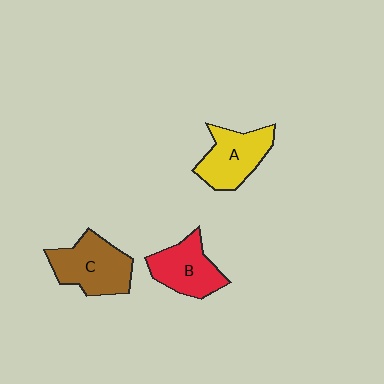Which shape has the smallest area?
Shape B (red).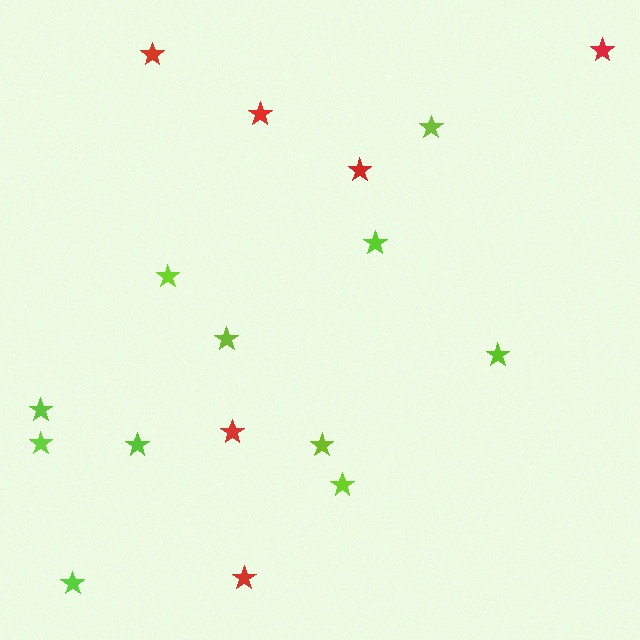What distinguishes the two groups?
There are 2 groups: one group of red stars (6) and one group of lime stars (11).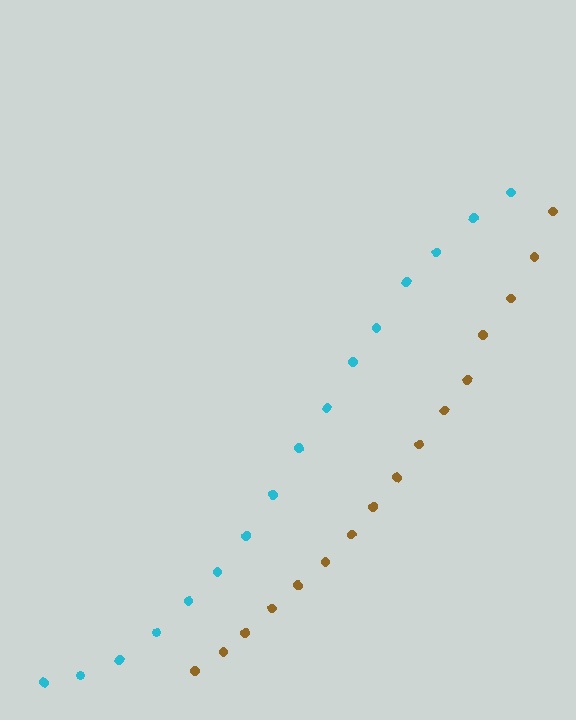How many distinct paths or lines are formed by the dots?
There are 2 distinct paths.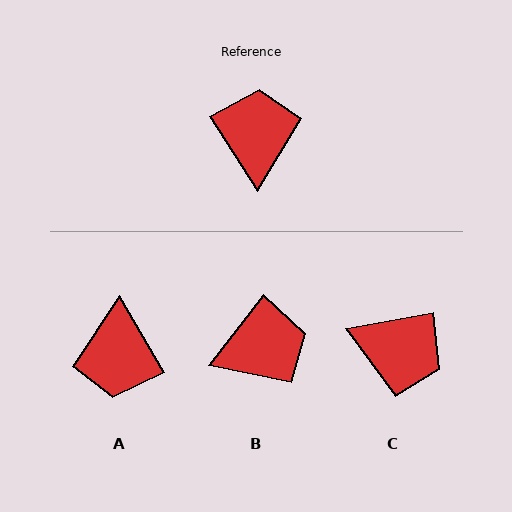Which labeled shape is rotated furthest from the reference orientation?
A, about 177 degrees away.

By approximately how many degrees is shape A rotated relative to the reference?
Approximately 177 degrees counter-clockwise.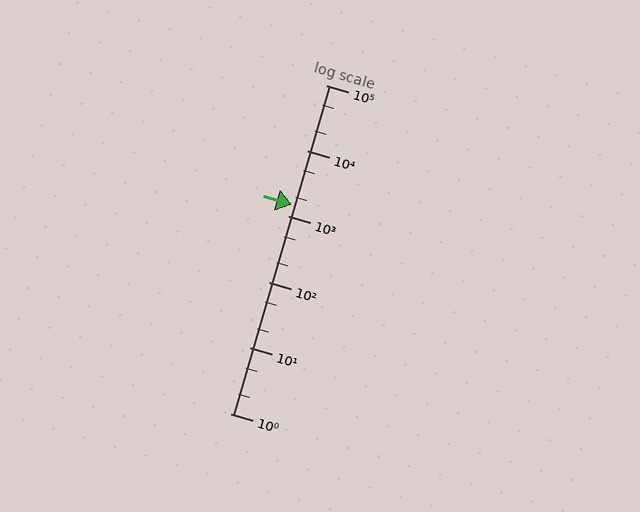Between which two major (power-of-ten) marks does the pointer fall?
The pointer is between 1000 and 10000.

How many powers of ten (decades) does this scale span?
The scale spans 5 decades, from 1 to 100000.